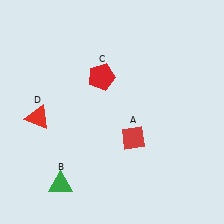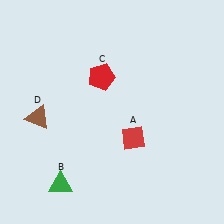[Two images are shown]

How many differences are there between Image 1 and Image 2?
There is 1 difference between the two images.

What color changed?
The triangle (D) changed from red in Image 1 to brown in Image 2.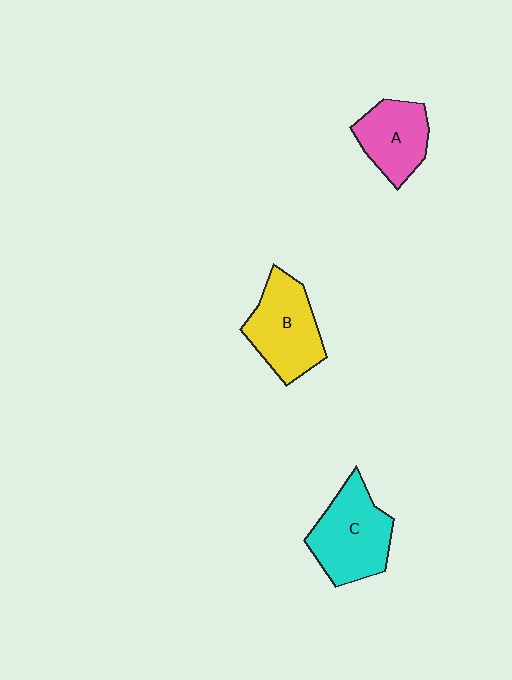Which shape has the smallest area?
Shape A (pink).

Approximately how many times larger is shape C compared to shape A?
Approximately 1.4 times.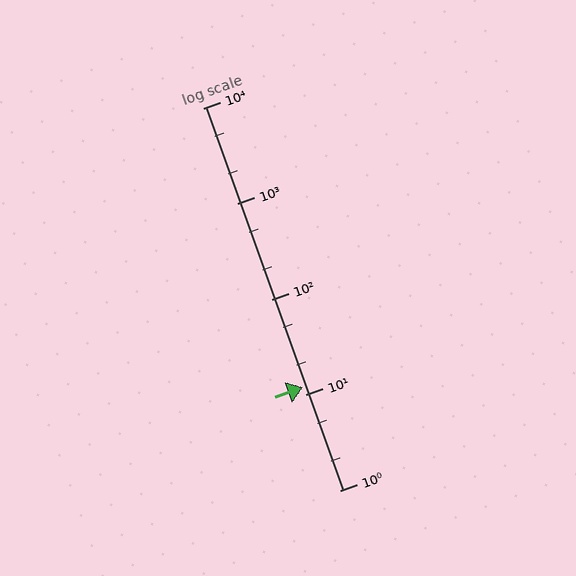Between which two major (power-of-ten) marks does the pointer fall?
The pointer is between 10 and 100.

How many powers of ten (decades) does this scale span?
The scale spans 4 decades, from 1 to 10000.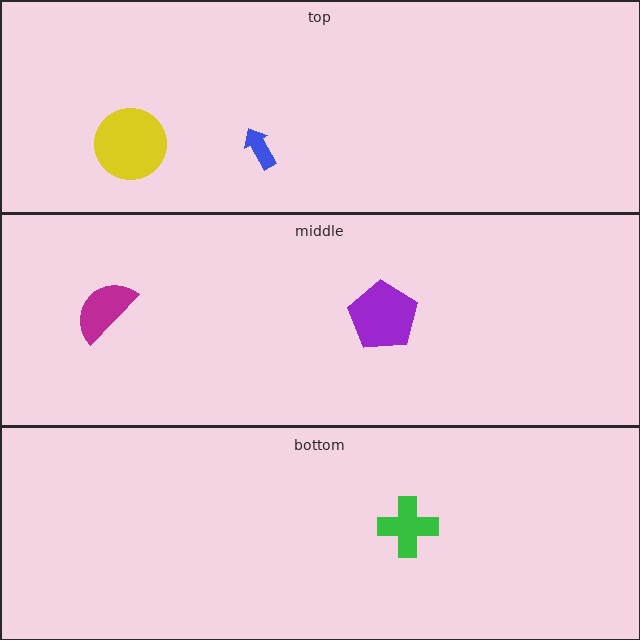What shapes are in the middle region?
The magenta semicircle, the purple pentagon.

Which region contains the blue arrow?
The top region.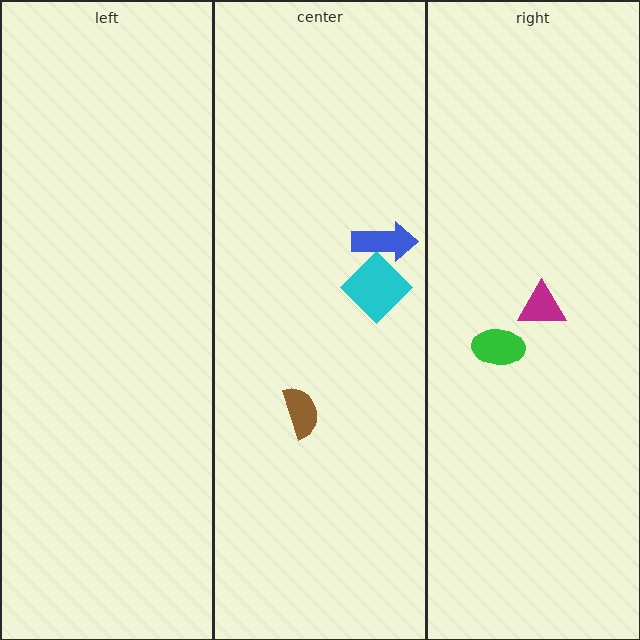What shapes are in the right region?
The magenta triangle, the green ellipse.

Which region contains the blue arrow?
The center region.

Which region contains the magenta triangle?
The right region.